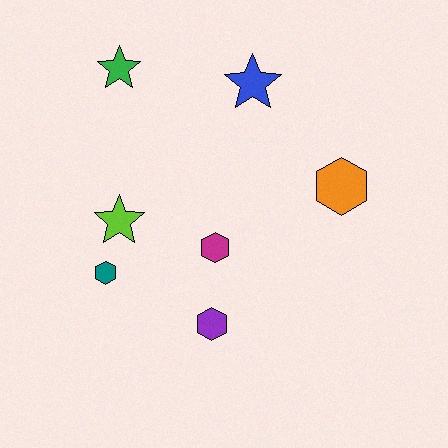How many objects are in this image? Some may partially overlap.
There are 7 objects.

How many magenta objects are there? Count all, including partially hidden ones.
There is 1 magenta object.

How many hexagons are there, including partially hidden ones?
There are 4 hexagons.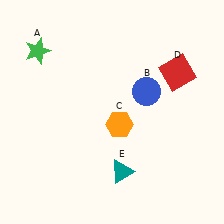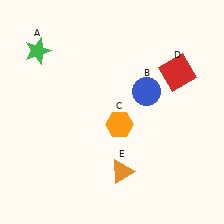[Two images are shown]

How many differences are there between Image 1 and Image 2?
There is 1 difference between the two images.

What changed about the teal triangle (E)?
In Image 1, E is teal. In Image 2, it changed to orange.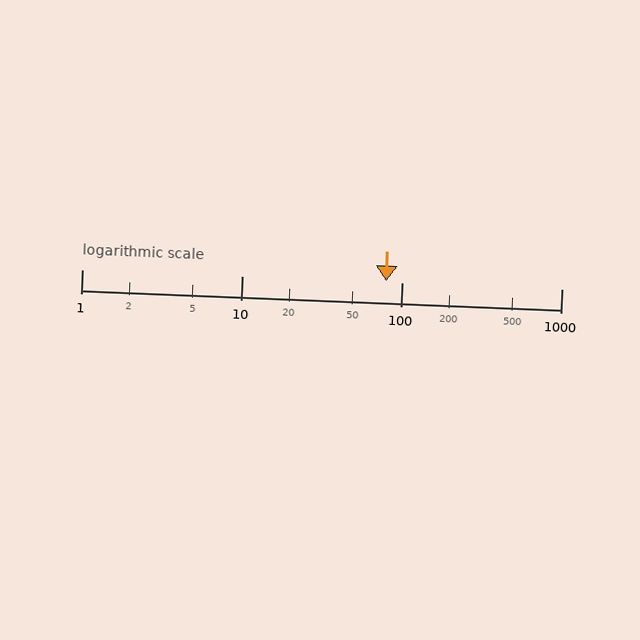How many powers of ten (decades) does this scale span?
The scale spans 3 decades, from 1 to 1000.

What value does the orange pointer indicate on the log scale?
The pointer indicates approximately 80.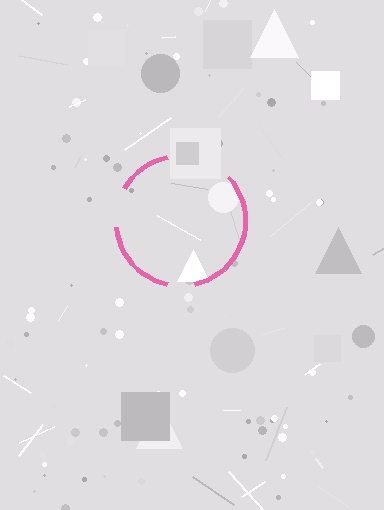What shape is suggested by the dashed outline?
The dashed outline suggests a circle.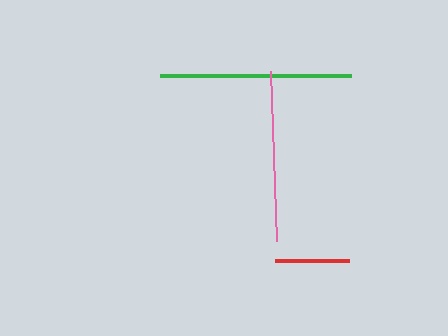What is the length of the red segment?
The red segment is approximately 74 pixels long.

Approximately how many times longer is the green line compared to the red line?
The green line is approximately 2.6 times the length of the red line.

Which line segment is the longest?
The green line is the longest at approximately 192 pixels.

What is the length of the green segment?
The green segment is approximately 192 pixels long.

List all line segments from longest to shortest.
From longest to shortest: green, pink, red.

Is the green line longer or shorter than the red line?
The green line is longer than the red line.